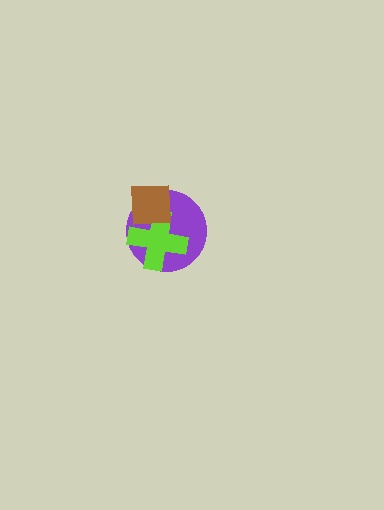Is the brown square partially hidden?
No, no other shape covers it.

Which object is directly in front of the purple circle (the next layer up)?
The lime cross is directly in front of the purple circle.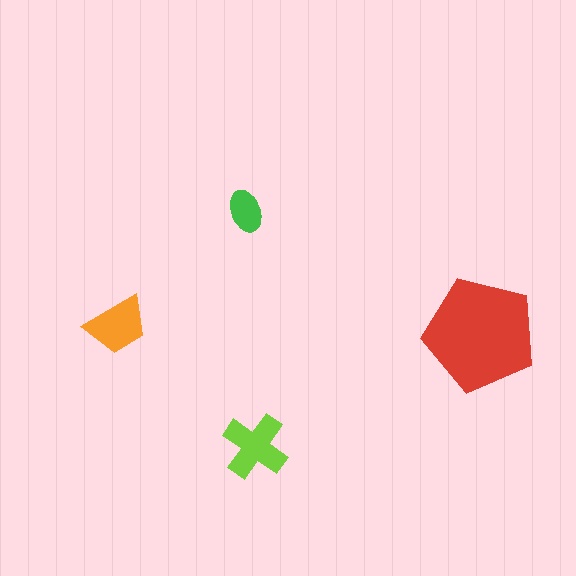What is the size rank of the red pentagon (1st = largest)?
1st.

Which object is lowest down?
The lime cross is bottommost.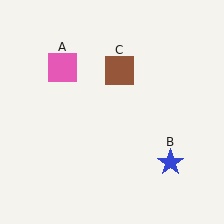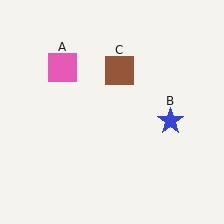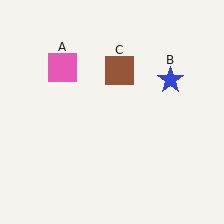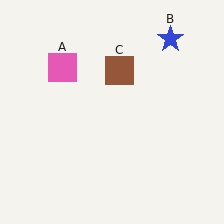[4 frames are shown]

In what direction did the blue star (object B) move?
The blue star (object B) moved up.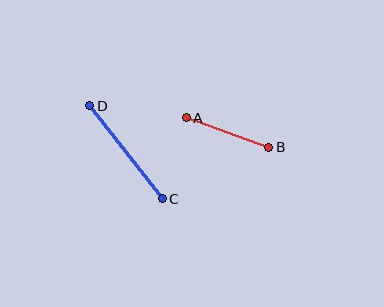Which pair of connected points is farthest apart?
Points C and D are farthest apart.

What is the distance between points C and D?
The distance is approximately 118 pixels.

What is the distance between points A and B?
The distance is approximately 88 pixels.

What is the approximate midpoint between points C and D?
The midpoint is at approximately (126, 152) pixels.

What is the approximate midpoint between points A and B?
The midpoint is at approximately (227, 133) pixels.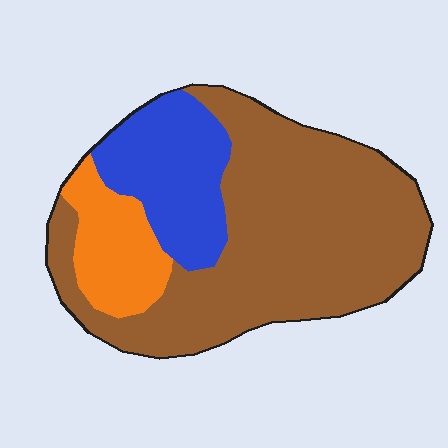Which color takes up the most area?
Brown, at roughly 65%.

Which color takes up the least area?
Orange, at roughly 15%.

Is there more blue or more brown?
Brown.